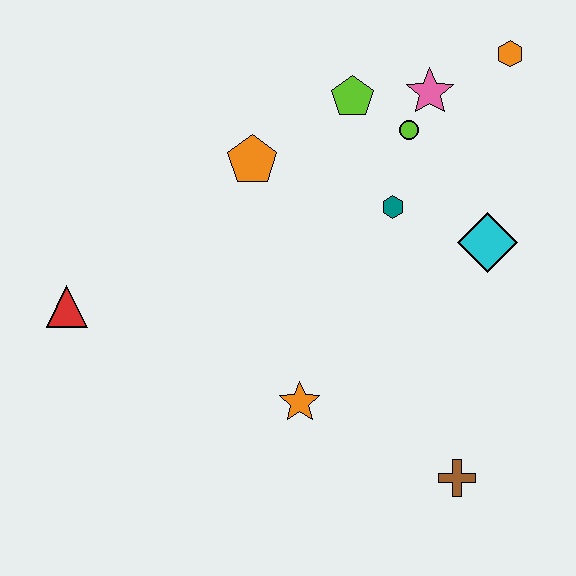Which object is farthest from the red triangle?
The orange hexagon is farthest from the red triangle.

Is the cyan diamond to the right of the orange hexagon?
No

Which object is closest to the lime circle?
The pink star is closest to the lime circle.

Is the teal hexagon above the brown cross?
Yes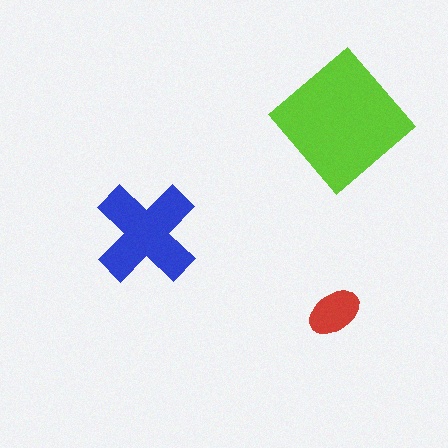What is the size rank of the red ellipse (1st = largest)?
3rd.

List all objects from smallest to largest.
The red ellipse, the blue cross, the lime diamond.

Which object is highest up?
The lime diamond is topmost.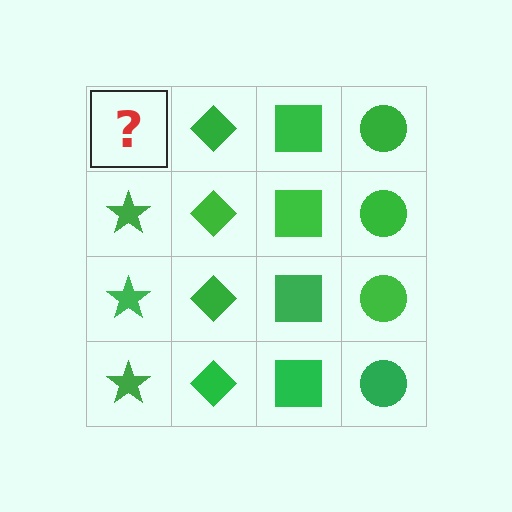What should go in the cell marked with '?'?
The missing cell should contain a green star.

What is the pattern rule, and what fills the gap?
The rule is that each column has a consistent shape. The gap should be filled with a green star.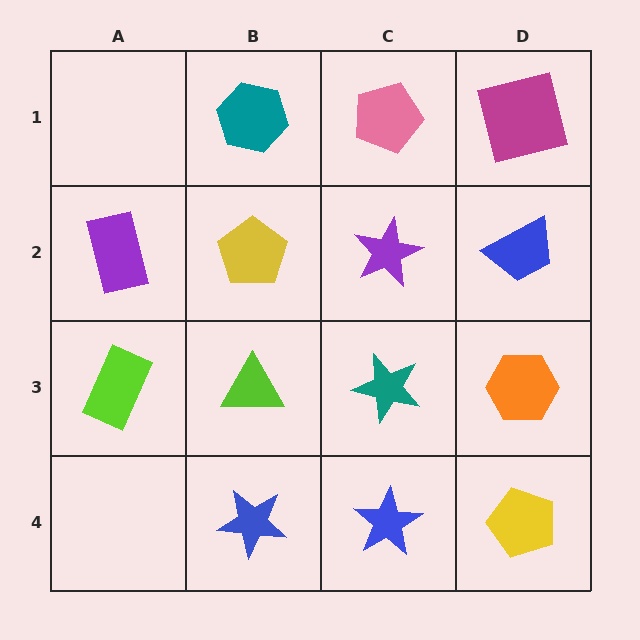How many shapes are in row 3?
4 shapes.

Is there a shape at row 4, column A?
No, that cell is empty.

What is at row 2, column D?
A blue trapezoid.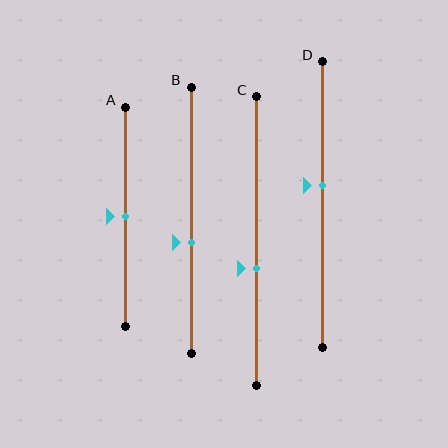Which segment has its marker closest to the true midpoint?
Segment A has its marker closest to the true midpoint.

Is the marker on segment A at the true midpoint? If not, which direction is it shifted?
Yes, the marker on segment A is at the true midpoint.